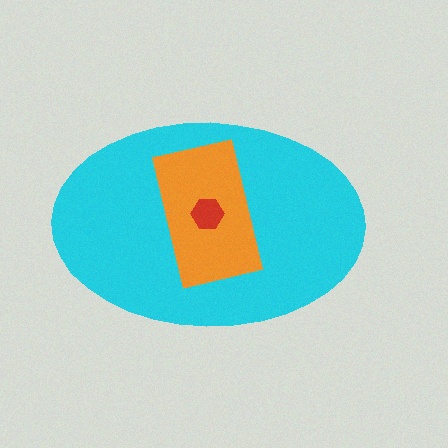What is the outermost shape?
The cyan ellipse.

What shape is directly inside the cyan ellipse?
The orange rectangle.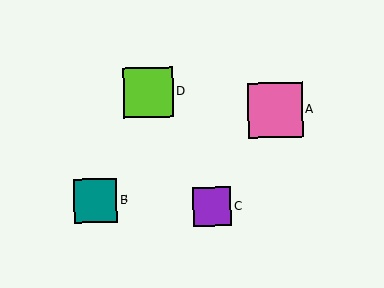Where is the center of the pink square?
The center of the pink square is at (275, 110).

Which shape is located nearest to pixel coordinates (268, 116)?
The pink square (labeled A) at (275, 110) is nearest to that location.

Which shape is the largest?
The pink square (labeled A) is the largest.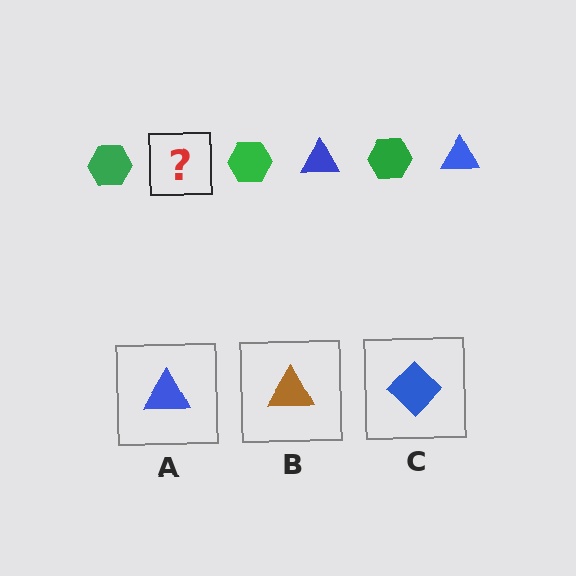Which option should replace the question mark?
Option A.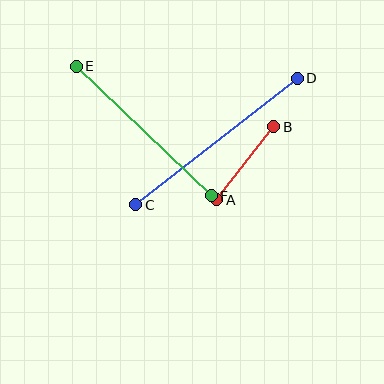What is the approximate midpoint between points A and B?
The midpoint is at approximately (245, 163) pixels.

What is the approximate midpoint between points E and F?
The midpoint is at approximately (144, 131) pixels.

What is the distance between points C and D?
The distance is approximately 205 pixels.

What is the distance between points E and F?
The distance is approximately 187 pixels.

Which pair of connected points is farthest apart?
Points C and D are farthest apart.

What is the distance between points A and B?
The distance is approximately 93 pixels.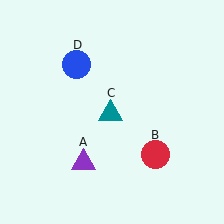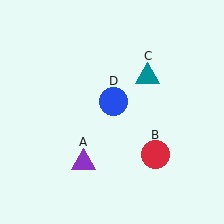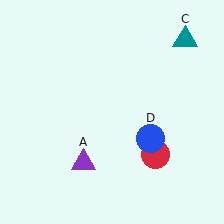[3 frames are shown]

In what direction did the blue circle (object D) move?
The blue circle (object D) moved down and to the right.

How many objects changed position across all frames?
2 objects changed position: teal triangle (object C), blue circle (object D).